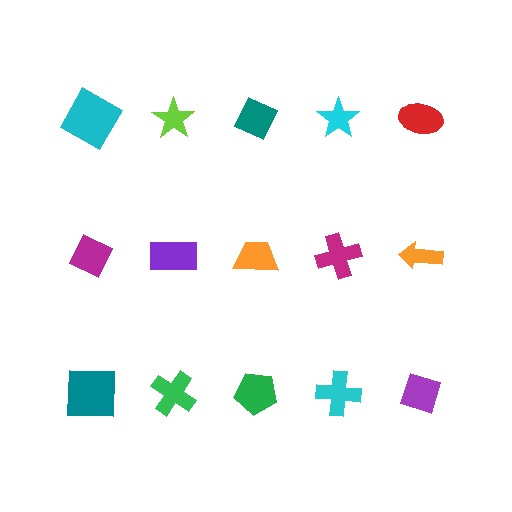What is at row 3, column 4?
A cyan cross.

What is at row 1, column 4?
A cyan star.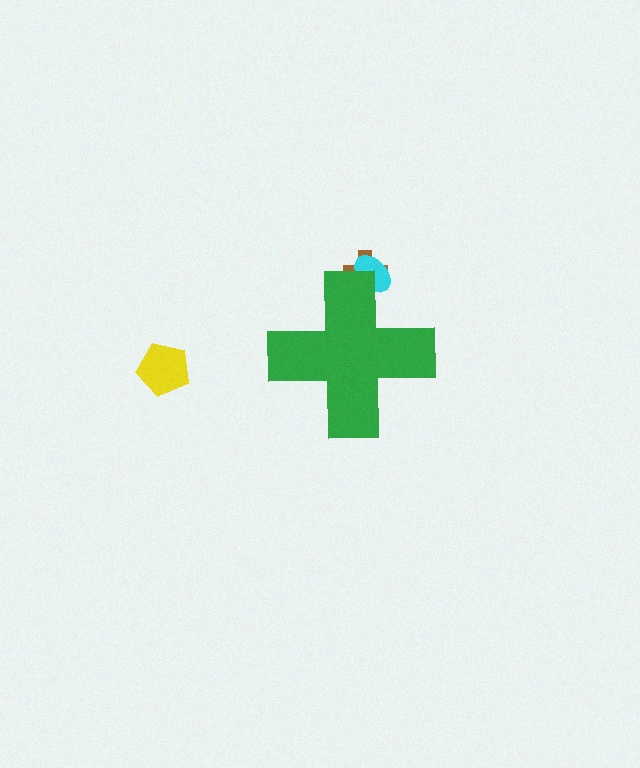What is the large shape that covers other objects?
A green cross.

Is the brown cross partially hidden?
Yes, the brown cross is partially hidden behind the green cross.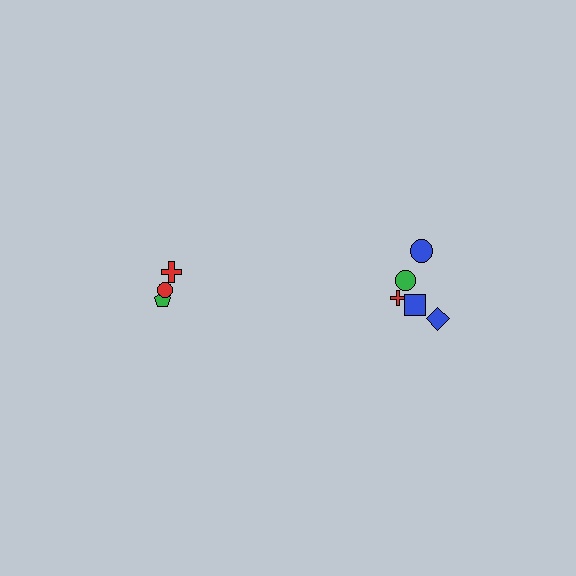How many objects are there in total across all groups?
There are 8 objects.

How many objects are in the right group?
There are 5 objects.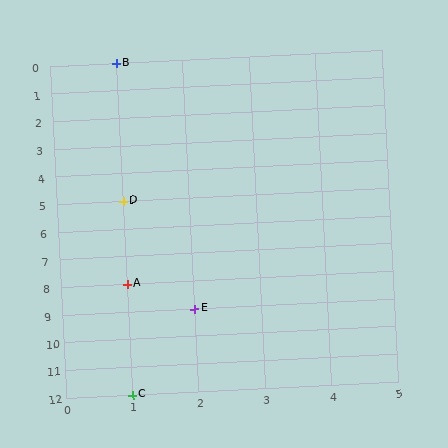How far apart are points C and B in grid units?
Points C and B are 12 rows apart.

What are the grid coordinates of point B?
Point B is at grid coordinates (1, 0).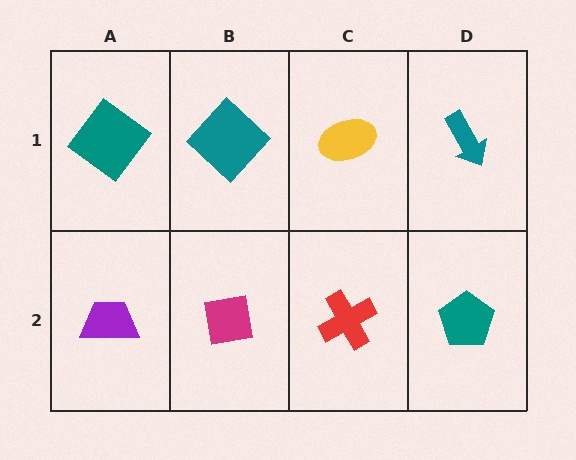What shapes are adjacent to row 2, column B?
A teal diamond (row 1, column B), a purple trapezoid (row 2, column A), a red cross (row 2, column C).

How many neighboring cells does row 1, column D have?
2.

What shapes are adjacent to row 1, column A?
A purple trapezoid (row 2, column A), a teal diamond (row 1, column B).